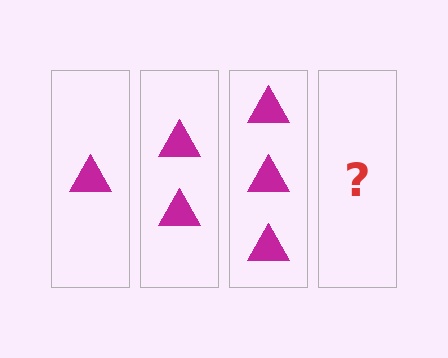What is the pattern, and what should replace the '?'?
The pattern is that each step adds one more triangle. The '?' should be 4 triangles.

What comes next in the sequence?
The next element should be 4 triangles.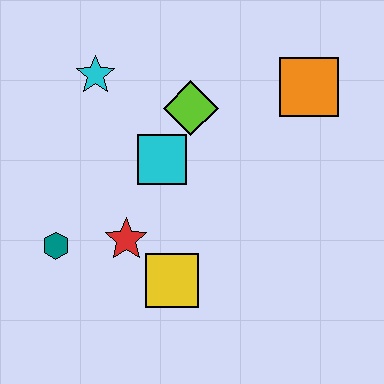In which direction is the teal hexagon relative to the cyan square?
The teal hexagon is to the left of the cyan square.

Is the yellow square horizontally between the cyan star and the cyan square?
No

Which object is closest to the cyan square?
The lime diamond is closest to the cyan square.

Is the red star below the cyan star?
Yes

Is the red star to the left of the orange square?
Yes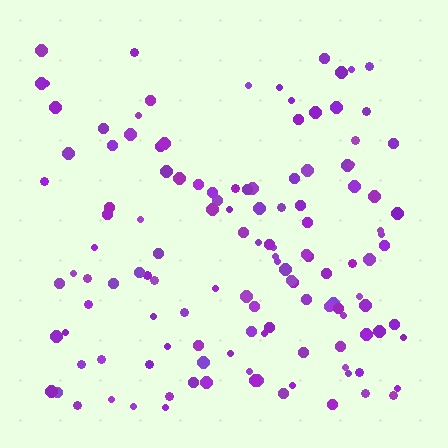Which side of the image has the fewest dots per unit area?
The top.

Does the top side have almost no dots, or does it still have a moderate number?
Still a moderate number, just noticeably fewer than the bottom.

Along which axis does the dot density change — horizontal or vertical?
Vertical.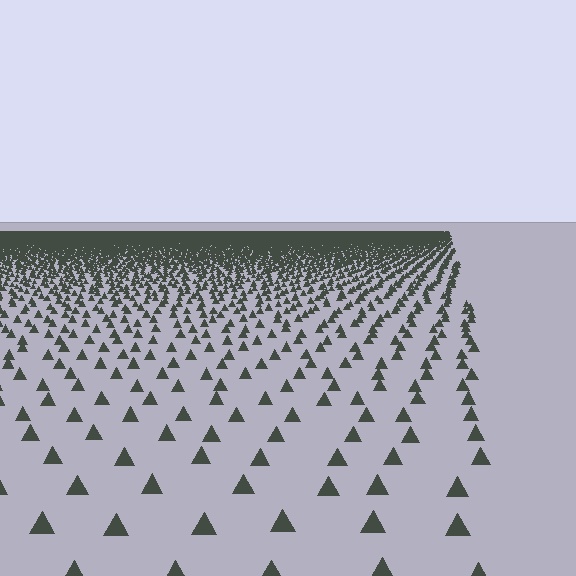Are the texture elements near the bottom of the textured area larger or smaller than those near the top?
Larger. Near the bottom, elements are closer to the viewer and appear at a bigger on-screen size.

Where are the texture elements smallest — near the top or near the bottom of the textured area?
Near the top.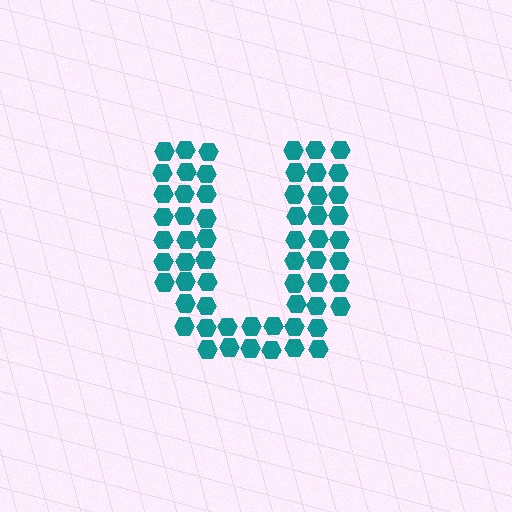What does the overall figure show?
The overall figure shows the letter U.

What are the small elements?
The small elements are hexagons.